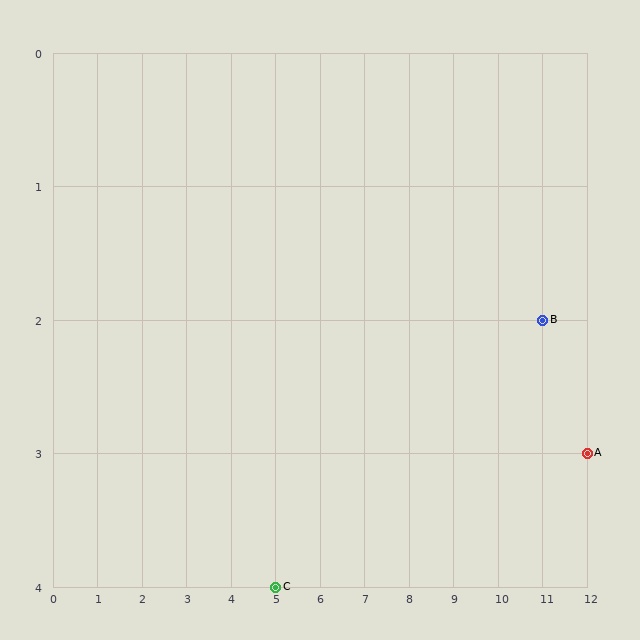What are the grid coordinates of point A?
Point A is at grid coordinates (12, 3).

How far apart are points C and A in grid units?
Points C and A are 7 columns and 1 row apart (about 7.1 grid units diagonally).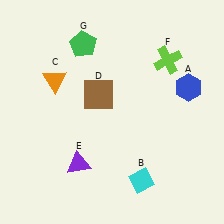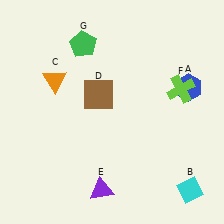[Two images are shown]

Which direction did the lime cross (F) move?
The lime cross (F) moved down.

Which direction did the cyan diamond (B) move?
The cyan diamond (B) moved right.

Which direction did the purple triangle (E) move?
The purple triangle (E) moved down.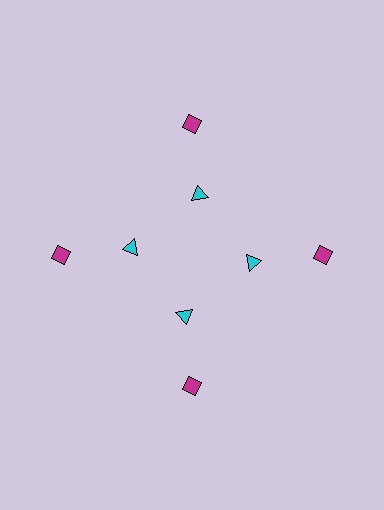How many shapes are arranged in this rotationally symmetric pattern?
There are 8 shapes, arranged in 4 groups of 2.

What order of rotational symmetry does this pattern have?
This pattern has 4-fold rotational symmetry.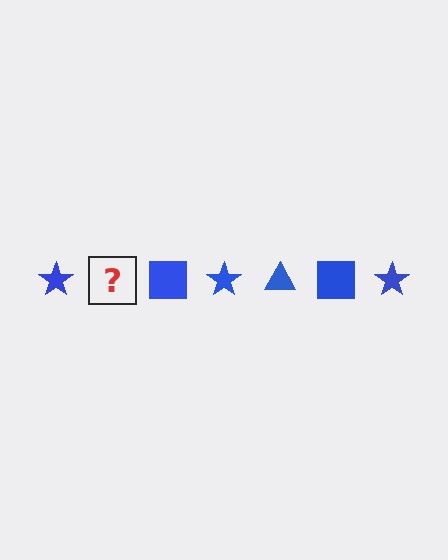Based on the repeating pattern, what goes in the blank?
The blank should be a blue triangle.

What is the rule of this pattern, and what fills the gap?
The rule is that the pattern cycles through star, triangle, square shapes in blue. The gap should be filled with a blue triangle.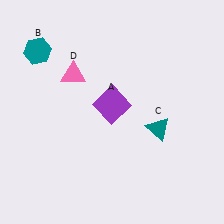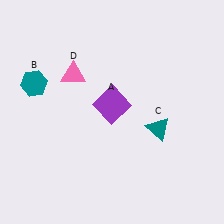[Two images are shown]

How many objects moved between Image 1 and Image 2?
1 object moved between the two images.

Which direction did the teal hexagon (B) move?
The teal hexagon (B) moved down.